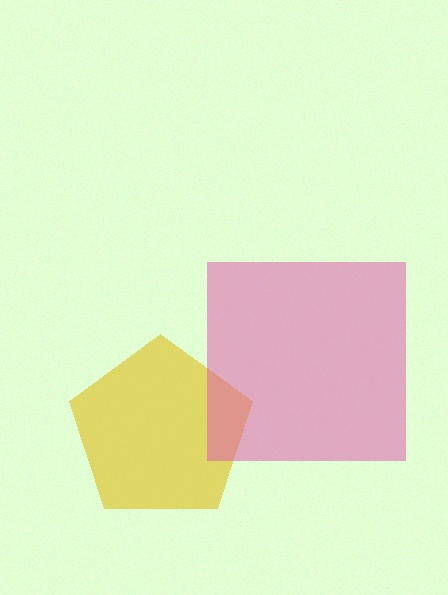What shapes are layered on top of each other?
The layered shapes are: a yellow pentagon, a pink square.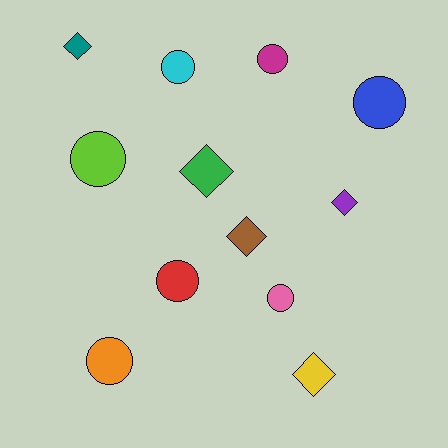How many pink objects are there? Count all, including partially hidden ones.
There is 1 pink object.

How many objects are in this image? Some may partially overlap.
There are 12 objects.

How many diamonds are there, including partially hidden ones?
There are 5 diamonds.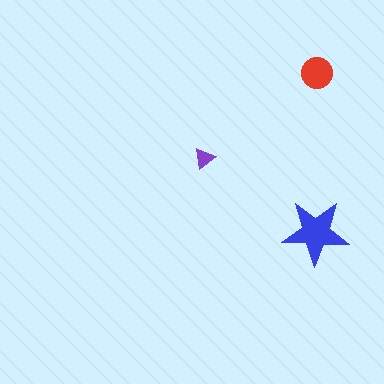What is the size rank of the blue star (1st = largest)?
1st.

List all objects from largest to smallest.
The blue star, the red circle, the purple triangle.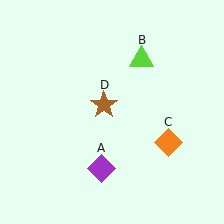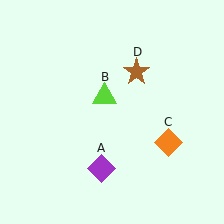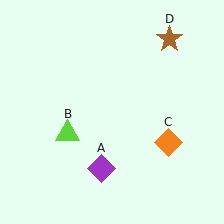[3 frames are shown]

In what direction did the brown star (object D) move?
The brown star (object D) moved up and to the right.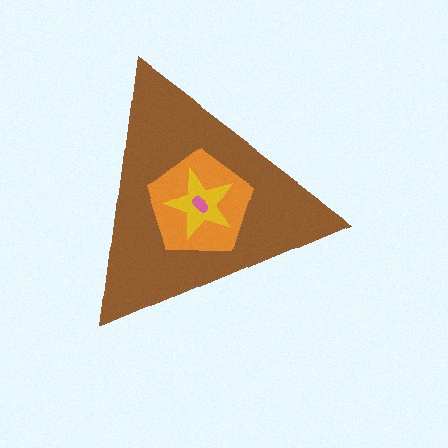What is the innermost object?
The pink ellipse.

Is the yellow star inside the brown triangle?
Yes.